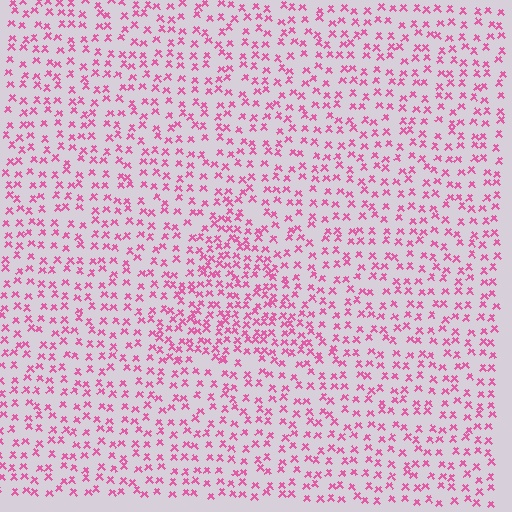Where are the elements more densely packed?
The elements are more densely packed inside the triangle boundary.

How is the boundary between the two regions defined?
The boundary is defined by a change in element density (approximately 1.7x ratio). All elements are the same color, size, and shape.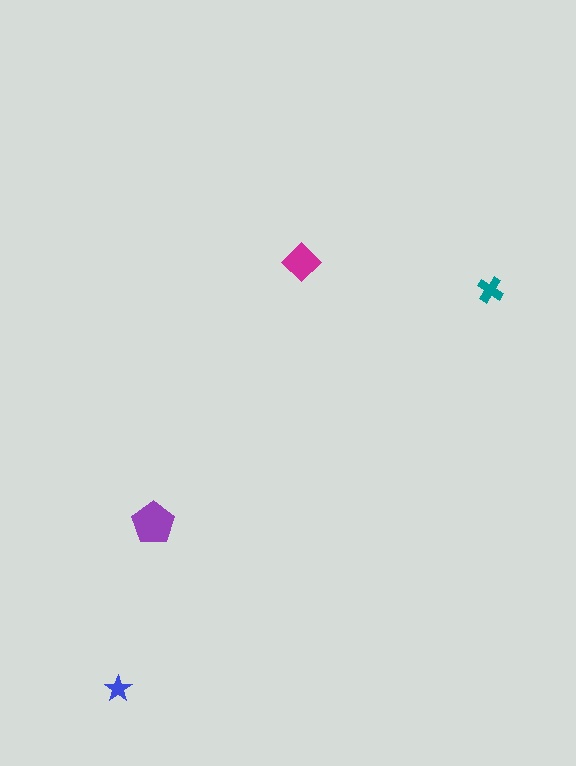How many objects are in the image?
There are 4 objects in the image.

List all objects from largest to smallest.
The purple pentagon, the magenta diamond, the teal cross, the blue star.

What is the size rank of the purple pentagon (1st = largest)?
1st.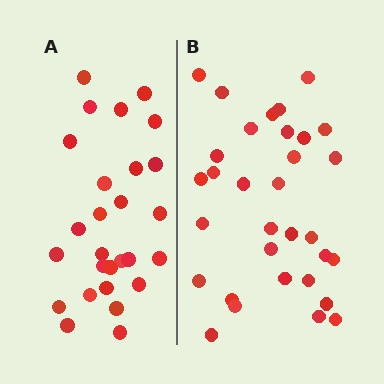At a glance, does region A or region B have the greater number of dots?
Region B (the right region) has more dots.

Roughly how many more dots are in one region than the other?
Region B has about 5 more dots than region A.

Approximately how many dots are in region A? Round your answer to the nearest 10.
About 30 dots. (The exact count is 27, which rounds to 30.)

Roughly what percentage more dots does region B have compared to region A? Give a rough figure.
About 20% more.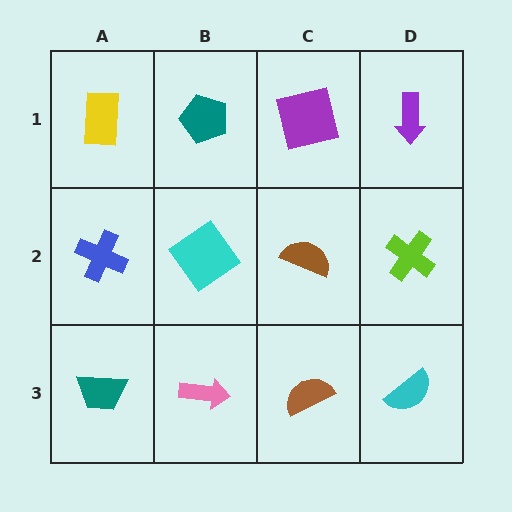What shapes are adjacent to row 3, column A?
A blue cross (row 2, column A), a pink arrow (row 3, column B).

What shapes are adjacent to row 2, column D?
A purple arrow (row 1, column D), a cyan semicircle (row 3, column D), a brown semicircle (row 2, column C).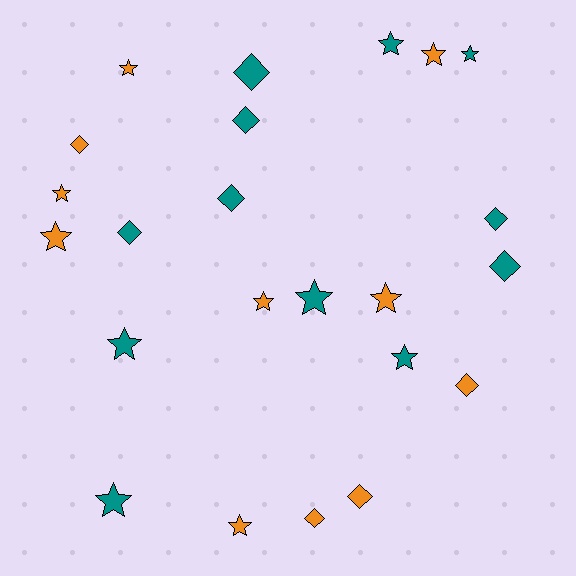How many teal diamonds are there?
There are 6 teal diamonds.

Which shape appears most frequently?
Star, with 13 objects.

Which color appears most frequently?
Teal, with 12 objects.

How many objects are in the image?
There are 23 objects.